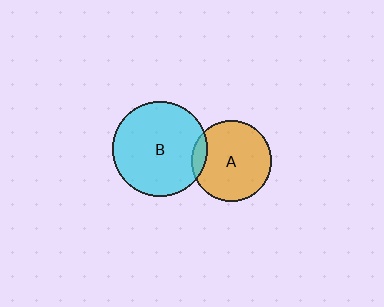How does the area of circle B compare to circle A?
Approximately 1.4 times.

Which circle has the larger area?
Circle B (cyan).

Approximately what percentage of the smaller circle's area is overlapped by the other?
Approximately 10%.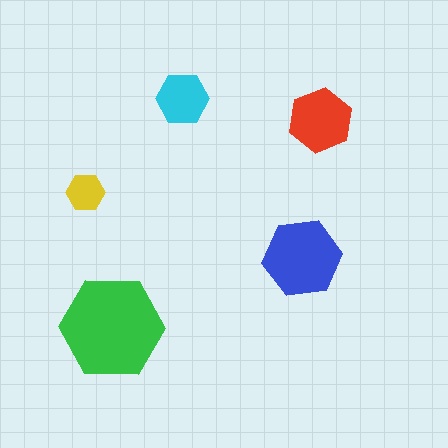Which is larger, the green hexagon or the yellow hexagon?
The green one.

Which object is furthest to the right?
The red hexagon is rightmost.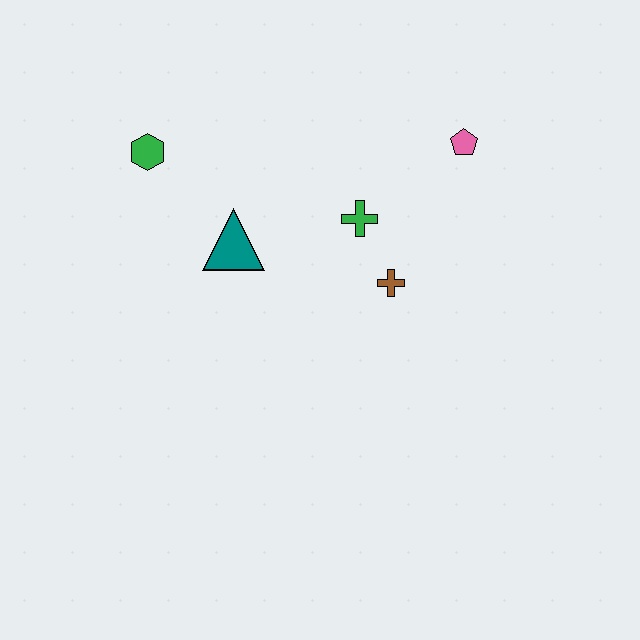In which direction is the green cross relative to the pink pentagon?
The green cross is to the left of the pink pentagon.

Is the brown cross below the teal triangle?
Yes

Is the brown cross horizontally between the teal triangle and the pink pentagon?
Yes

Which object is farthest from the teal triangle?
The pink pentagon is farthest from the teal triangle.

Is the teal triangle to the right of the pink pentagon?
No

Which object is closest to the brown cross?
The green cross is closest to the brown cross.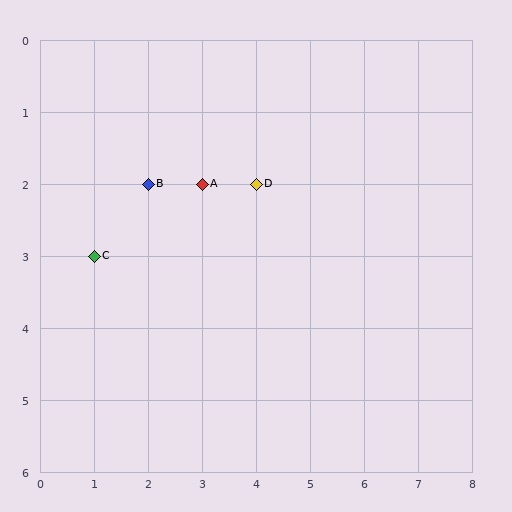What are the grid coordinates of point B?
Point B is at grid coordinates (2, 2).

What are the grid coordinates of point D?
Point D is at grid coordinates (4, 2).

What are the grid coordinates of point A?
Point A is at grid coordinates (3, 2).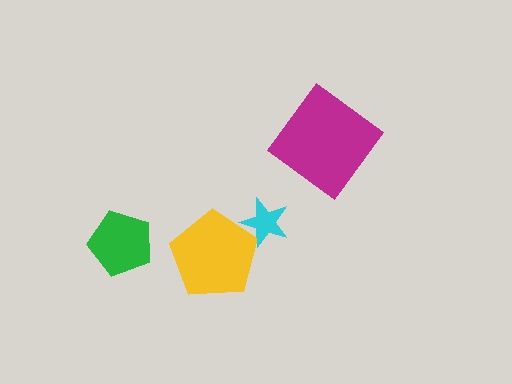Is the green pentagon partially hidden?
No, no other shape covers it.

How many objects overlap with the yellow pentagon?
1 object overlaps with the yellow pentagon.